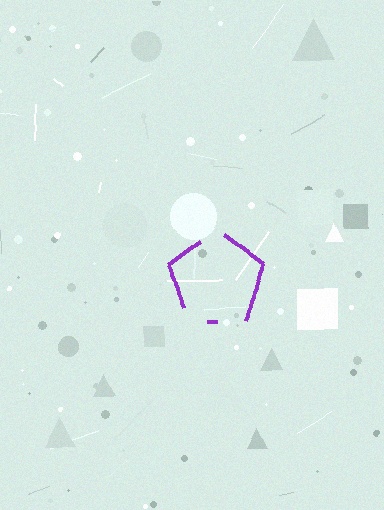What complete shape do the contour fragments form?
The contour fragments form a pentagon.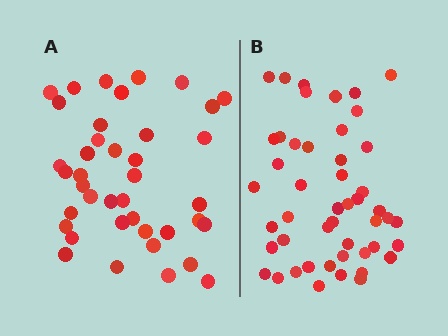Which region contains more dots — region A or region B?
Region B (the right region) has more dots.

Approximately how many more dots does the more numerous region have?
Region B has roughly 8 or so more dots than region A.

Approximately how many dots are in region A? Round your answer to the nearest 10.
About 40 dots.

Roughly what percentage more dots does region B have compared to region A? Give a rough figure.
About 20% more.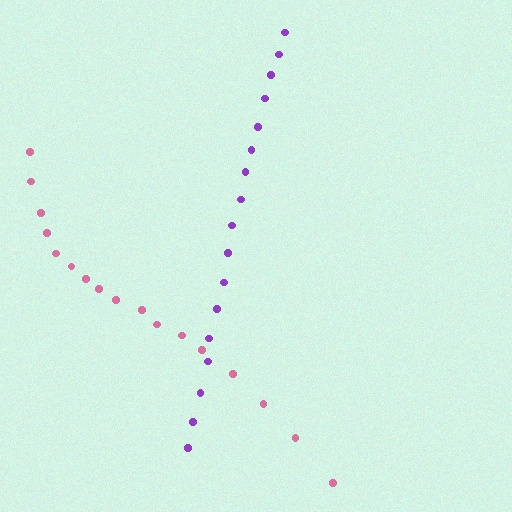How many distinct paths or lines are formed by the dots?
There are 2 distinct paths.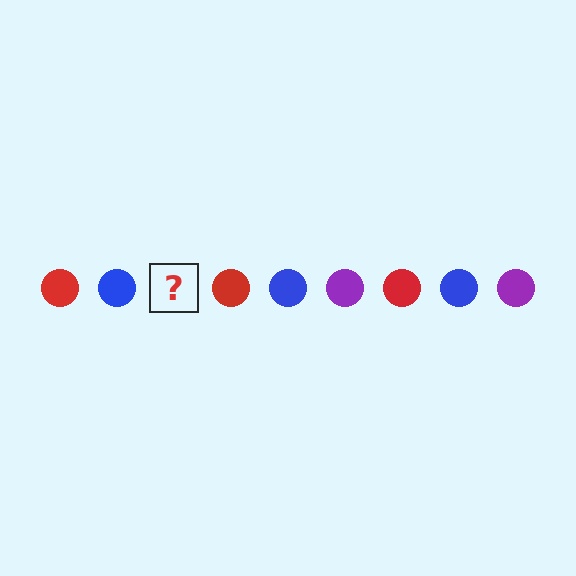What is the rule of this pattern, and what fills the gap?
The rule is that the pattern cycles through red, blue, purple circles. The gap should be filled with a purple circle.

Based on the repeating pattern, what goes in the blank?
The blank should be a purple circle.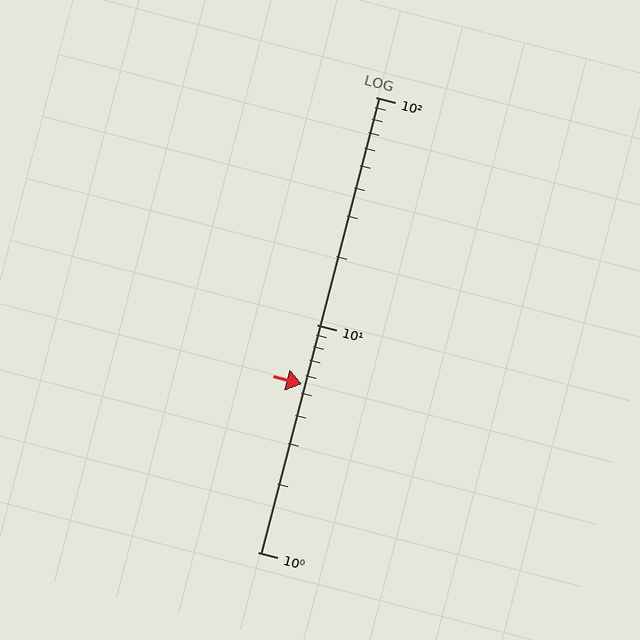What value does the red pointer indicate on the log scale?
The pointer indicates approximately 5.5.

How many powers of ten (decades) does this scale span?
The scale spans 2 decades, from 1 to 100.